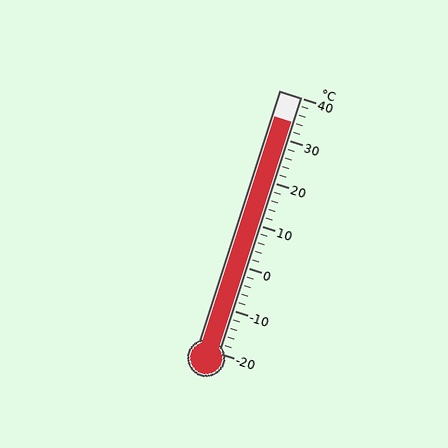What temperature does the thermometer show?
The thermometer shows approximately 34°C.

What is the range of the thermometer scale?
The thermometer scale ranges from -20°C to 40°C.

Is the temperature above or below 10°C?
The temperature is above 10°C.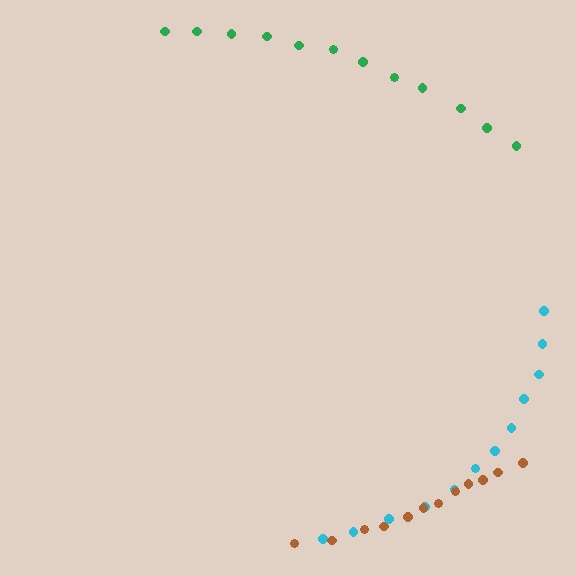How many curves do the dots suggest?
There are 3 distinct paths.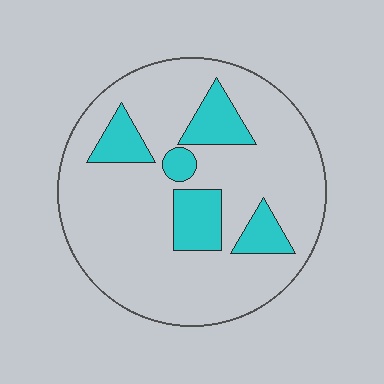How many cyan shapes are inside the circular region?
5.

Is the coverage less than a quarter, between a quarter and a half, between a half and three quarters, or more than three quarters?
Less than a quarter.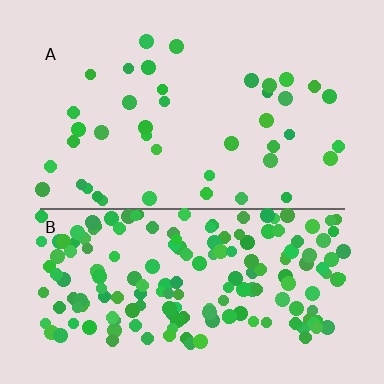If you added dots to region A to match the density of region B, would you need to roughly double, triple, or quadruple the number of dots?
Approximately quadruple.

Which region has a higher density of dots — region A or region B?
B (the bottom).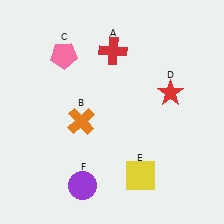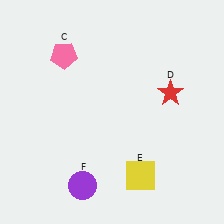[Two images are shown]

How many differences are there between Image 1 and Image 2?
There are 2 differences between the two images.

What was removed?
The red cross (A), the orange cross (B) were removed in Image 2.